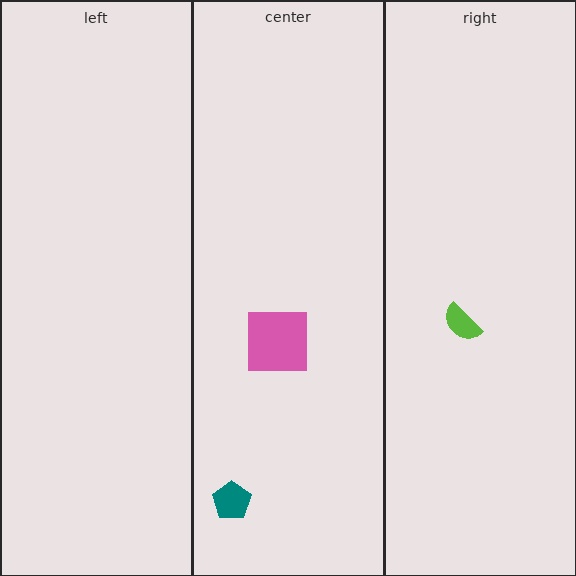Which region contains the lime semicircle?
The right region.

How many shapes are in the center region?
2.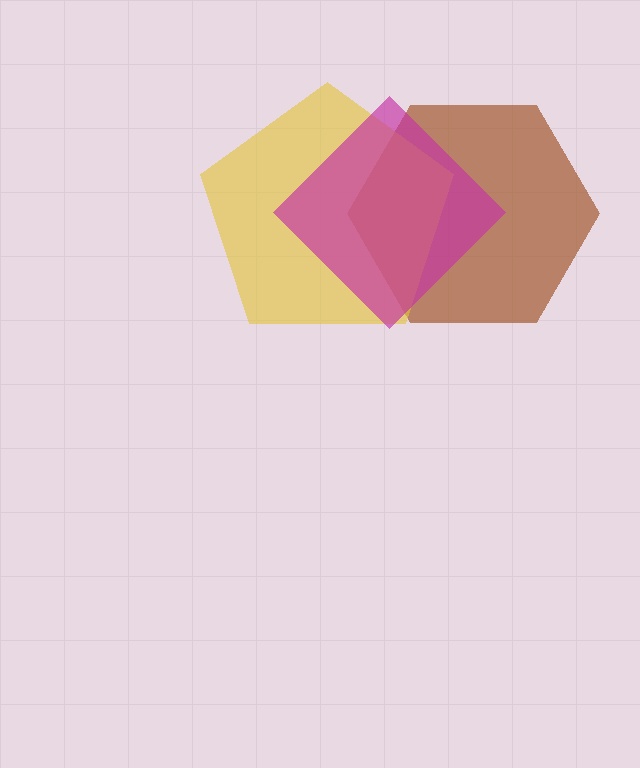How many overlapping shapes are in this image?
There are 3 overlapping shapes in the image.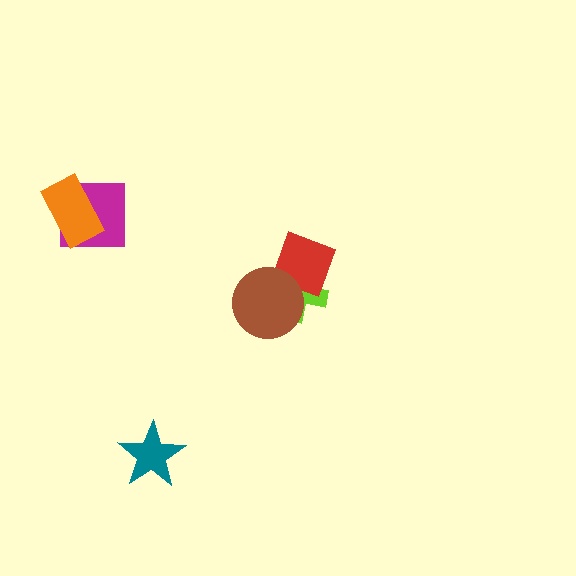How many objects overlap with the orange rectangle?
1 object overlaps with the orange rectangle.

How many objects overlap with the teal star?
0 objects overlap with the teal star.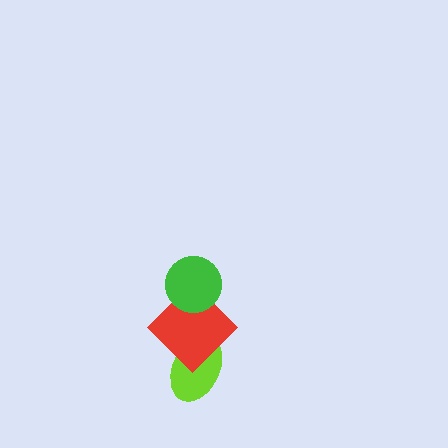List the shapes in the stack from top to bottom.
From top to bottom: the green circle, the red diamond, the lime ellipse.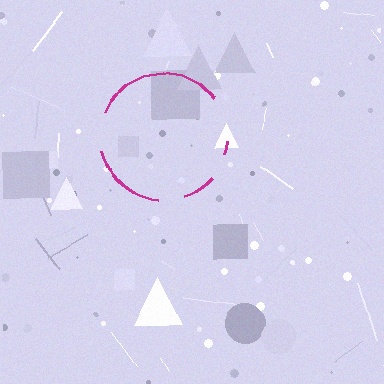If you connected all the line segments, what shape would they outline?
They would outline a circle.